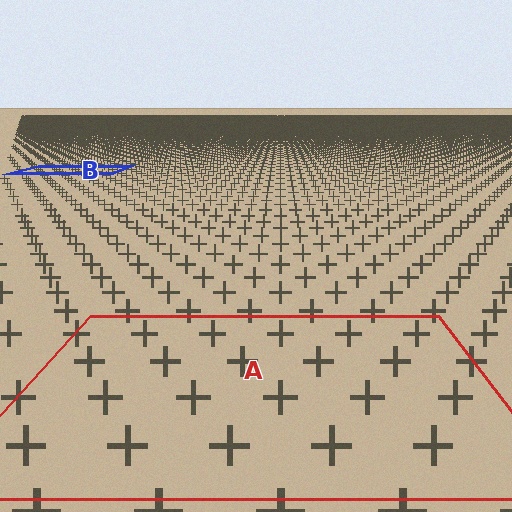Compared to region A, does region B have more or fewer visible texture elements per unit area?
Region B has more texture elements per unit area — they are packed more densely because it is farther away.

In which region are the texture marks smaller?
The texture marks are smaller in region B, because it is farther away.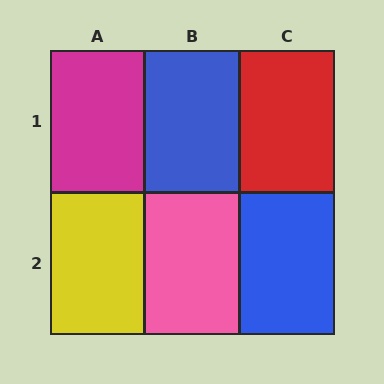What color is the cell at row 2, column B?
Pink.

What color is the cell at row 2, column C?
Blue.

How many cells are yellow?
1 cell is yellow.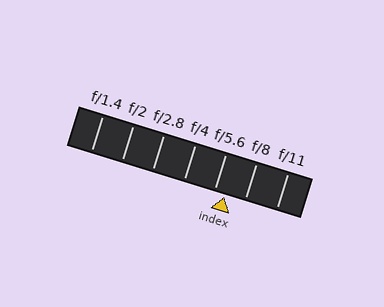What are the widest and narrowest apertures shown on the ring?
The widest aperture shown is f/1.4 and the narrowest is f/11.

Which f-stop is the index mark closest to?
The index mark is closest to f/5.6.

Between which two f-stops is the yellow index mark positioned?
The index mark is between f/5.6 and f/8.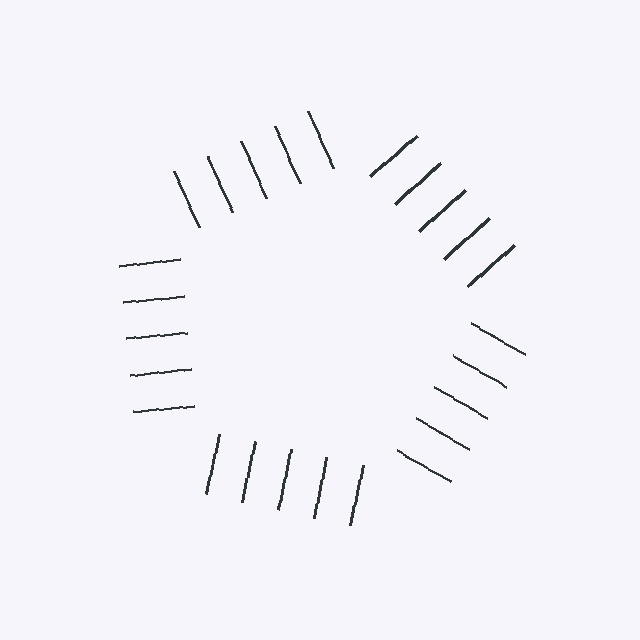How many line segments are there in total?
25 — 5 along each of the 5 edges.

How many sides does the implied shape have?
5 sides — the line-ends trace a pentagon.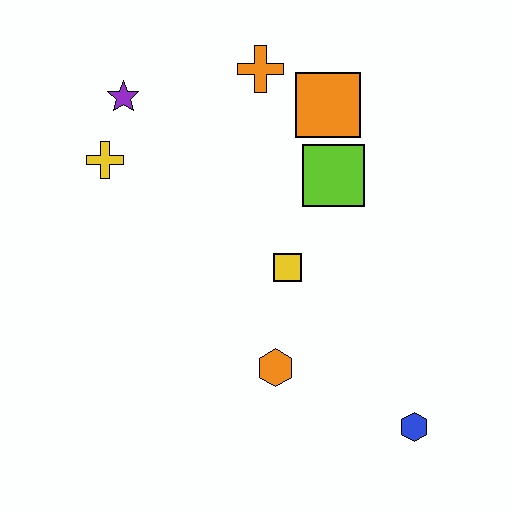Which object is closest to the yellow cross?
The purple star is closest to the yellow cross.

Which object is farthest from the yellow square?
The purple star is farthest from the yellow square.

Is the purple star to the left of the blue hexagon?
Yes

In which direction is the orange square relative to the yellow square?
The orange square is above the yellow square.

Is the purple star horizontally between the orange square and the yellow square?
No